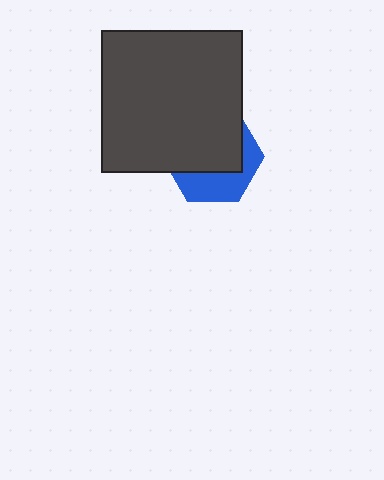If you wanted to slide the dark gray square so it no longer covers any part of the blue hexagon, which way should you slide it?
Slide it up — that is the most direct way to separate the two shapes.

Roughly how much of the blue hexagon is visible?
A small part of it is visible (roughly 37%).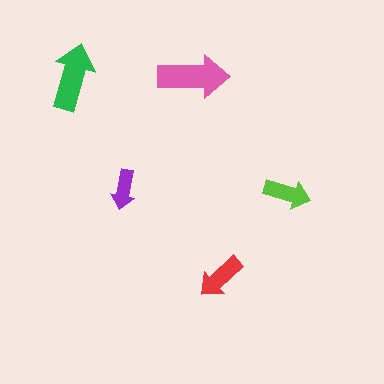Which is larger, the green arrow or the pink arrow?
The pink one.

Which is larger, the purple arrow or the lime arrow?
The lime one.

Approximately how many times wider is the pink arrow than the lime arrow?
About 1.5 times wider.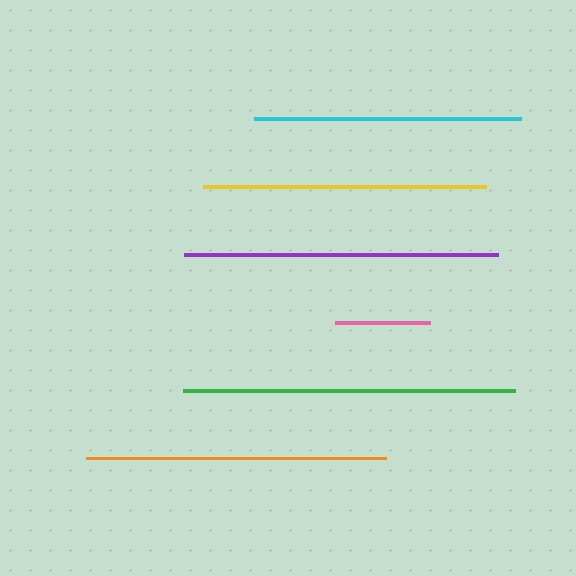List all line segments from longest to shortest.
From longest to shortest: green, purple, orange, yellow, cyan, pink.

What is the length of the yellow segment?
The yellow segment is approximately 282 pixels long.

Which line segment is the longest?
The green line is the longest at approximately 332 pixels.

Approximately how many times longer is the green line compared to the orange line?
The green line is approximately 1.1 times the length of the orange line.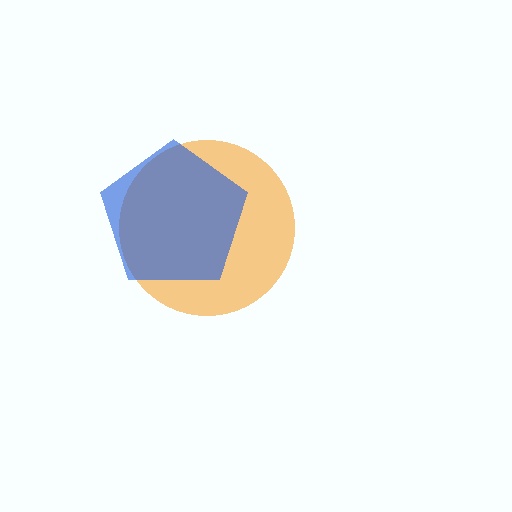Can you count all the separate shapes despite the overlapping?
Yes, there are 2 separate shapes.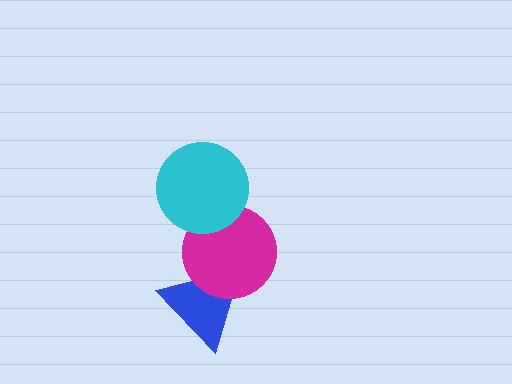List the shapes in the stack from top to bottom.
From top to bottom: the cyan circle, the magenta circle, the blue triangle.